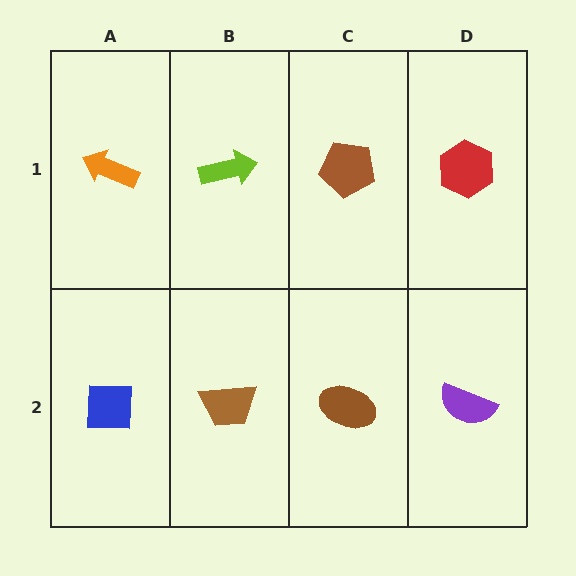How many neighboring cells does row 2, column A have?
2.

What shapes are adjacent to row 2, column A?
An orange arrow (row 1, column A), a brown trapezoid (row 2, column B).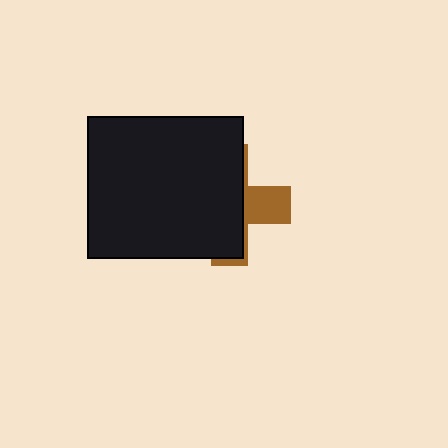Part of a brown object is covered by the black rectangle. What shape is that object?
It is a cross.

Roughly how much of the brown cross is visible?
A small part of it is visible (roughly 30%).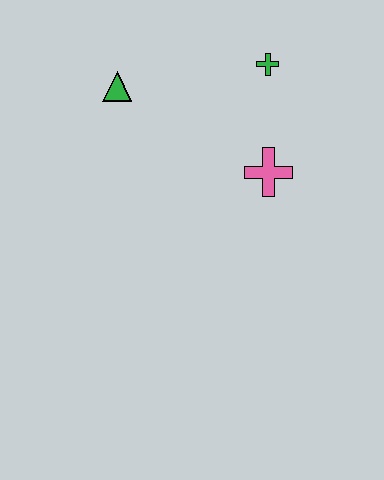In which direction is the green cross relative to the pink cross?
The green cross is above the pink cross.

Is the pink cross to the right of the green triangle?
Yes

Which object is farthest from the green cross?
The green triangle is farthest from the green cross.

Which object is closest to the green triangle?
The green cross is closest to the green triangle.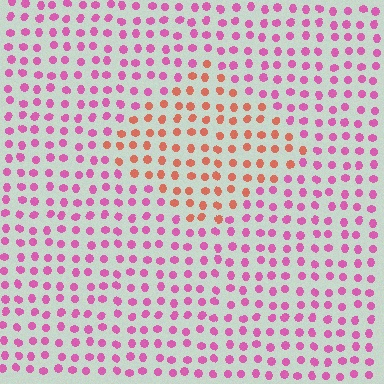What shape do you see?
I see a diamond.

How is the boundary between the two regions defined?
The boundary is defined purely by a slight shift in hue (about 49 degrees). Spacing, size, and orientation are identical on both sides.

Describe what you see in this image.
The image is filled with small pink elements in a uniform arrangement. A diamond-shaped region is visible where the elements are tinted to a slightly different hue, forming a subtle color boundary.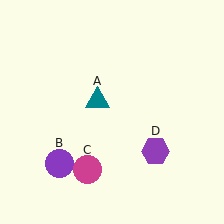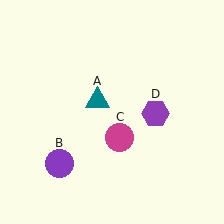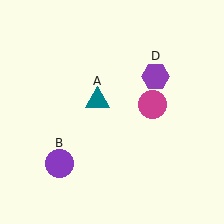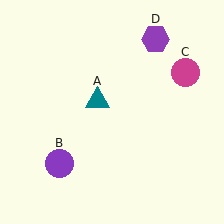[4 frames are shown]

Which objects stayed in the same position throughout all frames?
Teal triangle (object A) and purple circle (object B) remained stationary.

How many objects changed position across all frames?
2 objects changed position: magenta circle (object C), purple hexagon (object D).